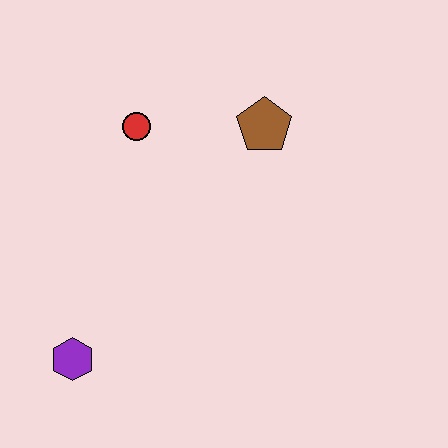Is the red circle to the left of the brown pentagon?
Yes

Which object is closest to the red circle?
The brown pentagon is closest to the red circle.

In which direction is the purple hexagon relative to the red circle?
The purple hexagon is below the red circle.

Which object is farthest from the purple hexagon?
The brown pentagon is farthest from the purple hexagon.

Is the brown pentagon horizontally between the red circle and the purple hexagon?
No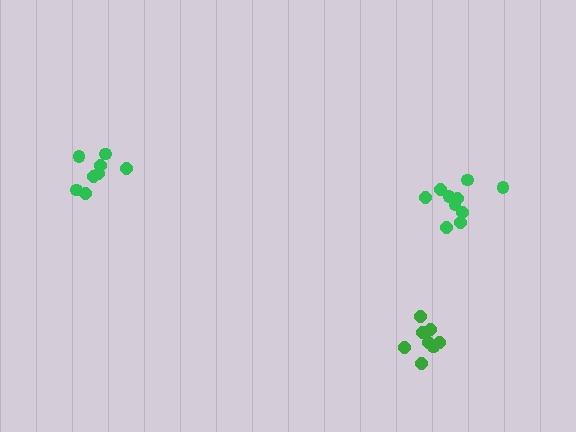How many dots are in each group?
Group 1: 8 dots, Group 2: 10 dots, Group 3: 8 dots (26 total).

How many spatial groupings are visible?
There are 3 spatial groupings.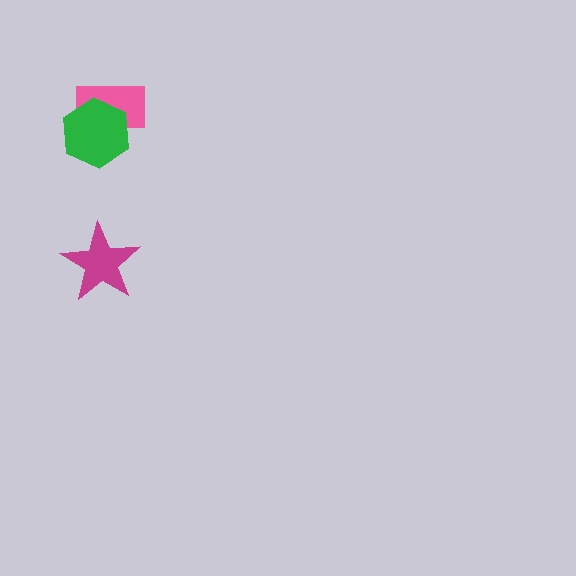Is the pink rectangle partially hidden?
Yes, it is partially covered by another shape.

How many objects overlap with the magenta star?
0 objects overlap with the magenta star.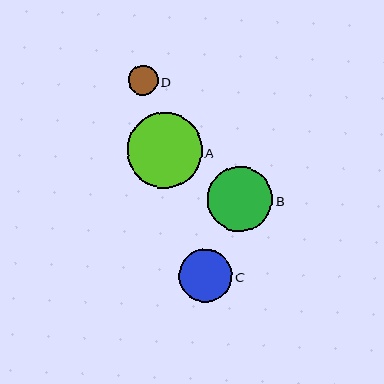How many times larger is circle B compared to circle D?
Circle B is approximately 2.2 times the size of circle D.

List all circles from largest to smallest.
From largest to smallest: A, B, C, D.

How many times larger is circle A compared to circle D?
Circle A is approximately 2.5 times the size of circle D.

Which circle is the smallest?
Circle D is the smallest with a size of approximately 30 pixels.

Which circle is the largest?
Circle A is the largest with a size of approximately 75 pixels.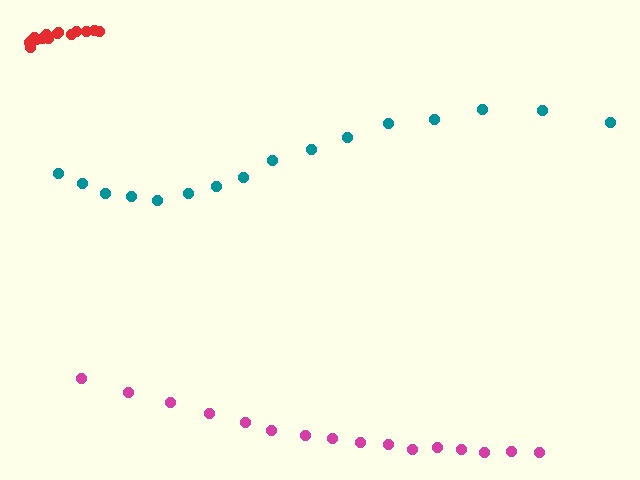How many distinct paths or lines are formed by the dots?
There are 3 distinct paths.